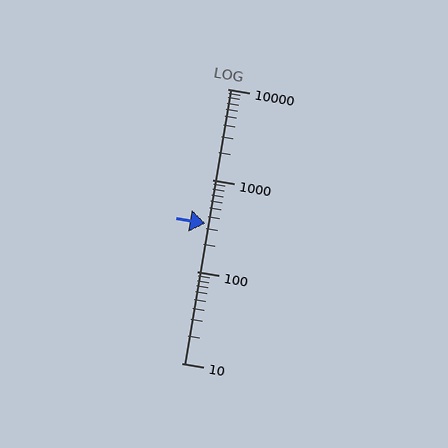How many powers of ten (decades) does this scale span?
The scale spans 3 decades, from 10 to 10000.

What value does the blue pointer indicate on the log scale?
The pointer indicates approximately 340.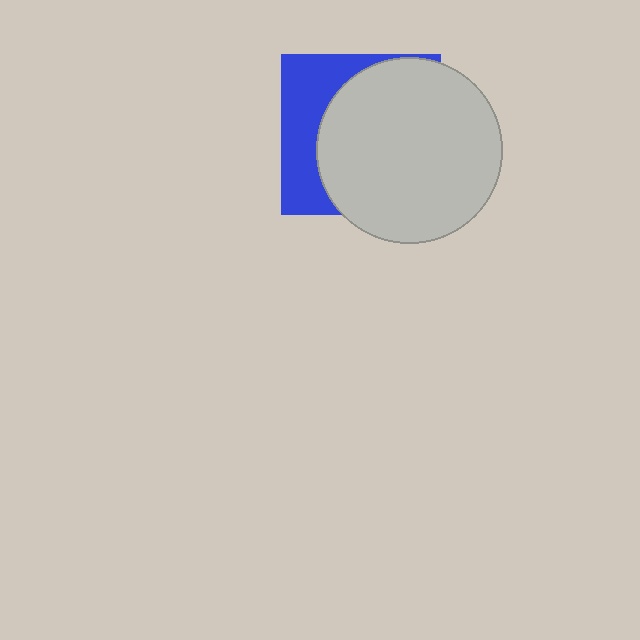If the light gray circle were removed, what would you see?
You would see the complete blue square.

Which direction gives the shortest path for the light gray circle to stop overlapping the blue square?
Moving right gives the shortest separation.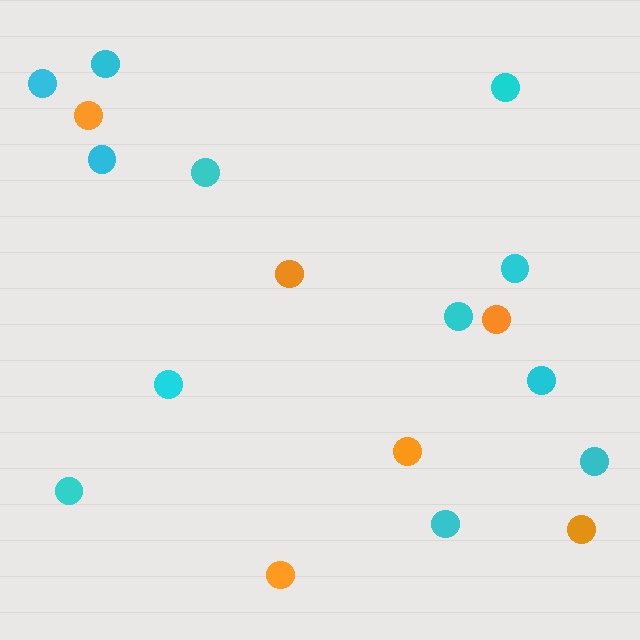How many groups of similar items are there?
There are 2 groups: one group of orange circles (6) and one group of cyan circles (12).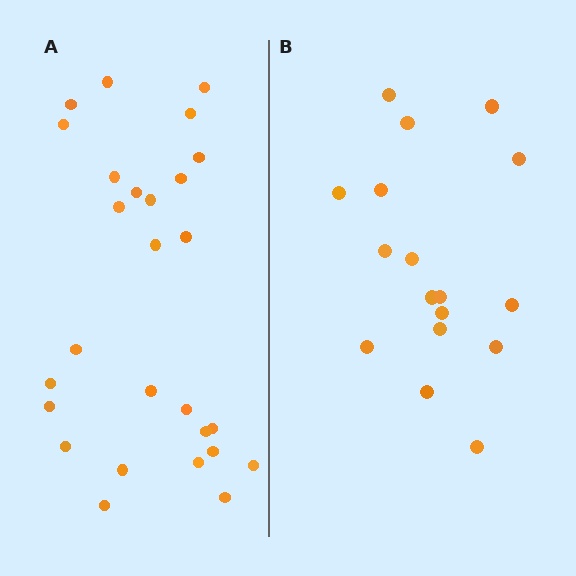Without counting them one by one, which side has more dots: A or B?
Region A (the left region) has more dots.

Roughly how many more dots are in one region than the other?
Region A has roughly 10 or so more dots than region B.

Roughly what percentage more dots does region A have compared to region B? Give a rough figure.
About 60% more.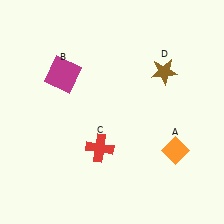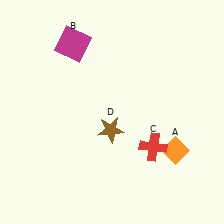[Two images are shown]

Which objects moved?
The objects that moved are: the magenta square (B), the red cross (C), the brown star (D).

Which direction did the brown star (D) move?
The brown star (D) moved down.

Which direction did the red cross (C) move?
The red cross (C) moved right.